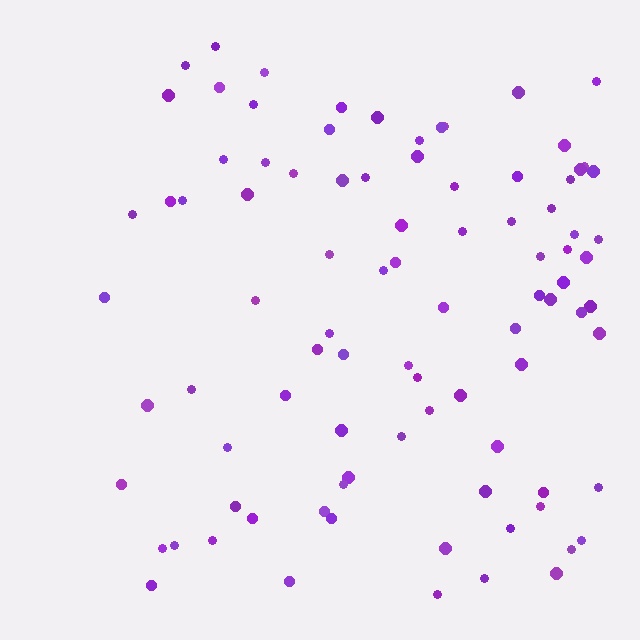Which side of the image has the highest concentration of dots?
The right.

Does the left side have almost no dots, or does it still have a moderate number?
Still a moderate number, just noticeably fewer than the right.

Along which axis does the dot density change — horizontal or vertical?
Horizontal.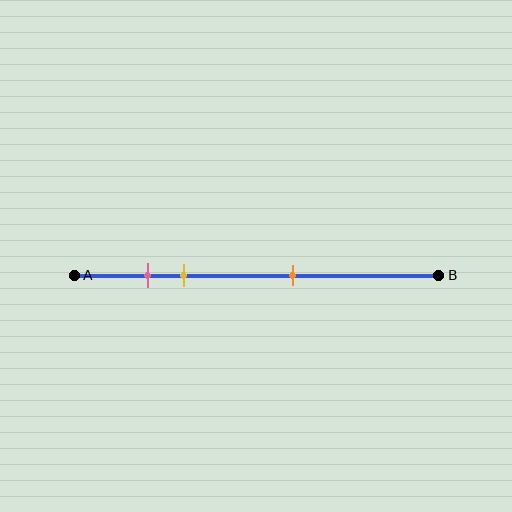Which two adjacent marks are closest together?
The pink and yellow marks are the closest adjacent pair.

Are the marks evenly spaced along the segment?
No, the marks are not evenly spaced.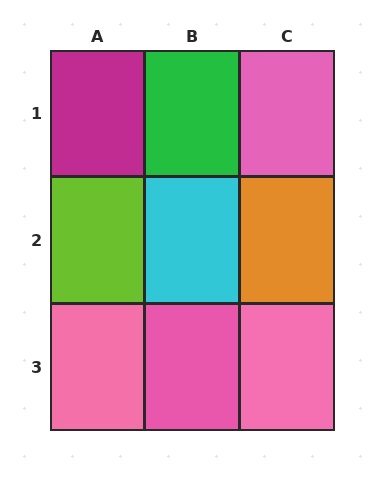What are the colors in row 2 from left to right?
Lime, cyan, orange.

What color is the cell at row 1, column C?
Pink.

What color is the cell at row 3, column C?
Pink.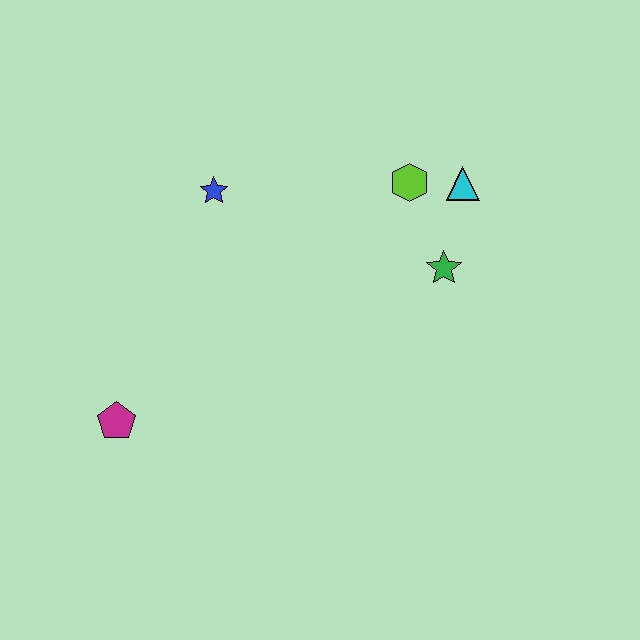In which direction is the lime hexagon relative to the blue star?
The lime hexagon is to the right of the blue star.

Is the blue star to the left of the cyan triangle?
Yes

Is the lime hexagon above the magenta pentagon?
Yes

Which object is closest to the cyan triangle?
The lime hexagon is closest to the cyan triangle.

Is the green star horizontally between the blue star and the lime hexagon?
No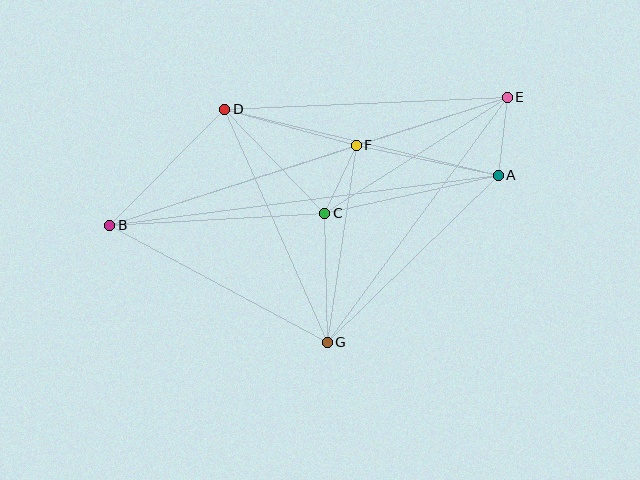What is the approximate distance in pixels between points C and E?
The distance between C and E is approximately 216 pixels.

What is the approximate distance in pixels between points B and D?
The distance between B and D is approximately 163 pixels.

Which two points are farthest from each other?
Points B and E are farthest from each other.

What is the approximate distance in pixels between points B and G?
The distance between B and G is approximately 247 pixels.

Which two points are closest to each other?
Points C and F are closest to each other.